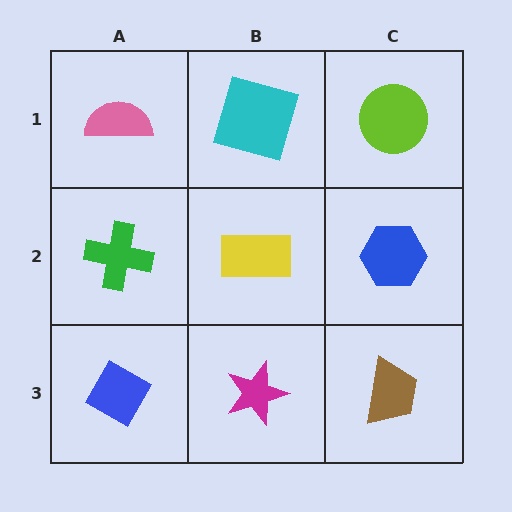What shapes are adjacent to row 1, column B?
A yellow rectangle (row 2, column B), a pink semicircle (row 1, column A), a lime circle (row 1, column C).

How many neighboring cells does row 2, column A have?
3.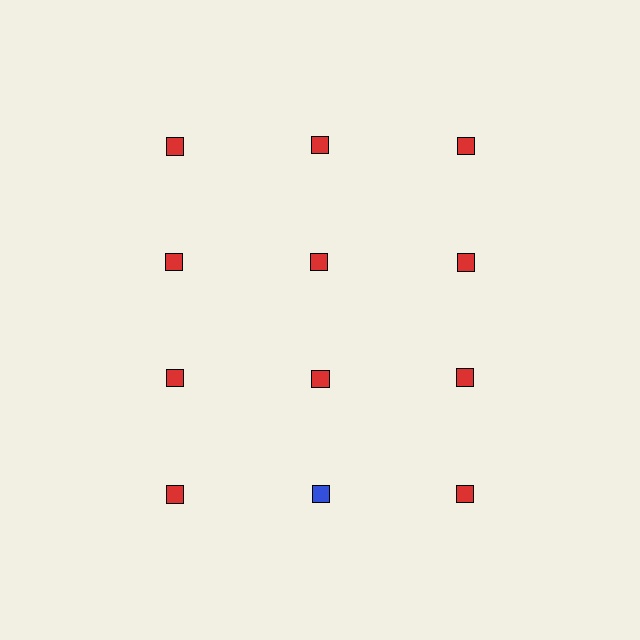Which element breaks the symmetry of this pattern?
The blue square in the fourth row, second from left column breaks the symmetry. All other shapes are red squares.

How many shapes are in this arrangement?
There are 12 shapes arranged in a grid pattern.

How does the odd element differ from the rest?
It has a different color: blue instead of red.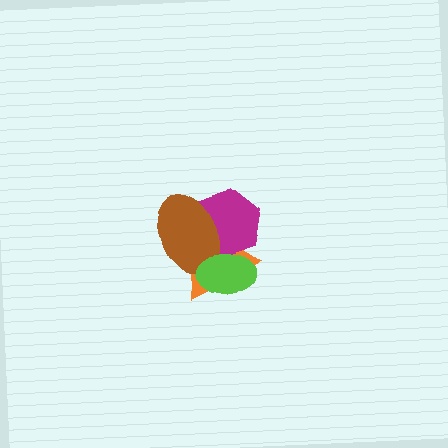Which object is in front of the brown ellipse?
The lime ellipse is in front of the brown ellipse.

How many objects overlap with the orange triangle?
3 objects overlap with the orange triangle.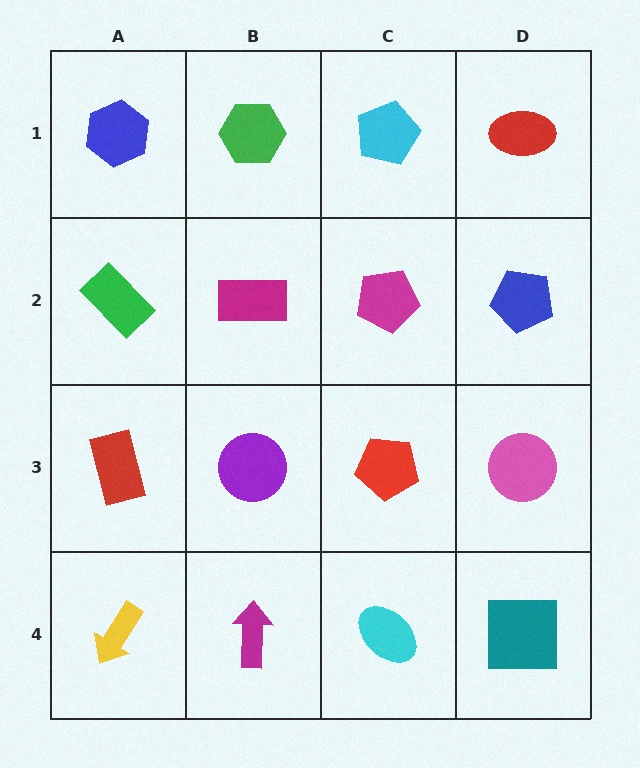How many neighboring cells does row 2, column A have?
3.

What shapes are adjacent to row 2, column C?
A cyan pentagon (row 1, column C), a red pentagon (row 3, column C), a magenta rectangle (row 2, column B), a blue pentagon (row 2, column D).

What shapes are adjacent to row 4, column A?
A red rectangle (row 3, column A), a magenta arrow (row 4, column B).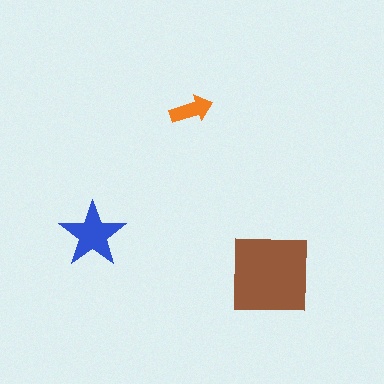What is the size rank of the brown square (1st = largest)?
1st.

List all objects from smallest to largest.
The orange arrow, the blue star, the brown square.